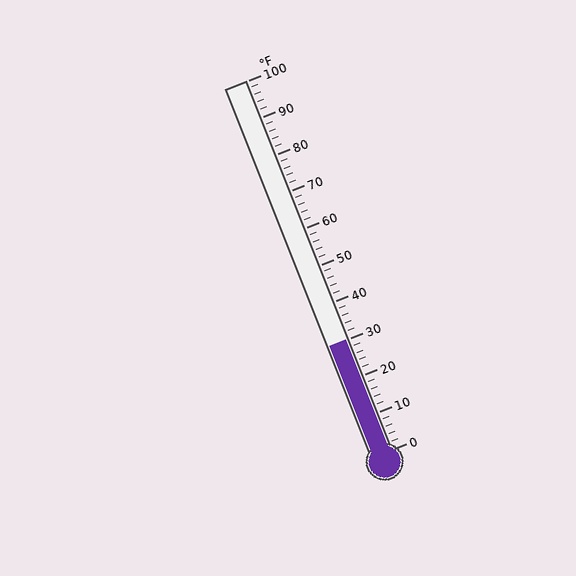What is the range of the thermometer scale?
The thermometer scale ranges from 0°F to 100°F.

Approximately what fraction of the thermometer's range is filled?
The thermometer is filled to approximately 30% of its range.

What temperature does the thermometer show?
The thermometer shows approximately 30°F.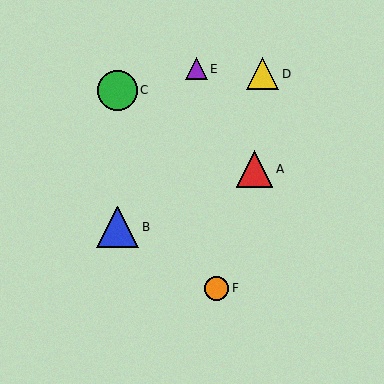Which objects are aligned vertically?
Objects B, C are aligned vertically.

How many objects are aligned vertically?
2 objects (B, C) are aligned vertically.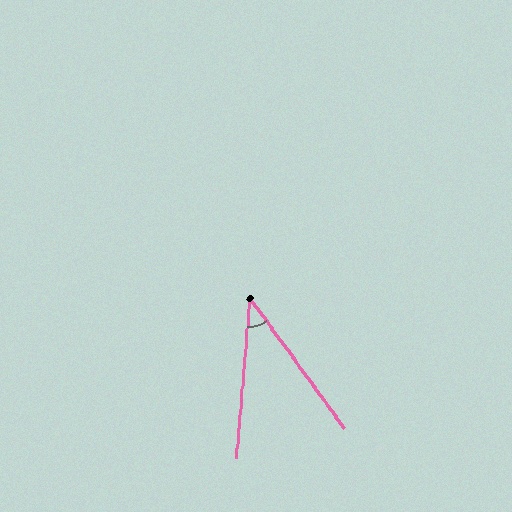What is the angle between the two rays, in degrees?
Approximately 41 degrees.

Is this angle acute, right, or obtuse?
It is acute.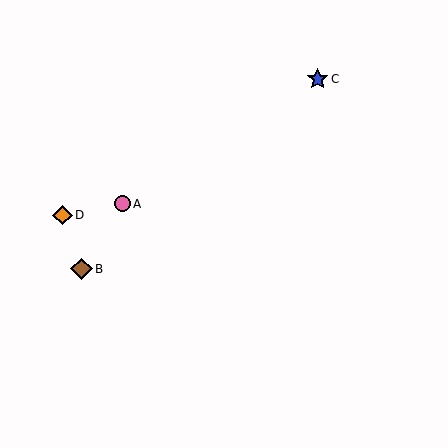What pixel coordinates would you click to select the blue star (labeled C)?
Click at (318, 79) to select the blue star C.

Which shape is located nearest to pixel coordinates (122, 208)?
The pink circle (labeled A) at (122, 204) is nearest to that location.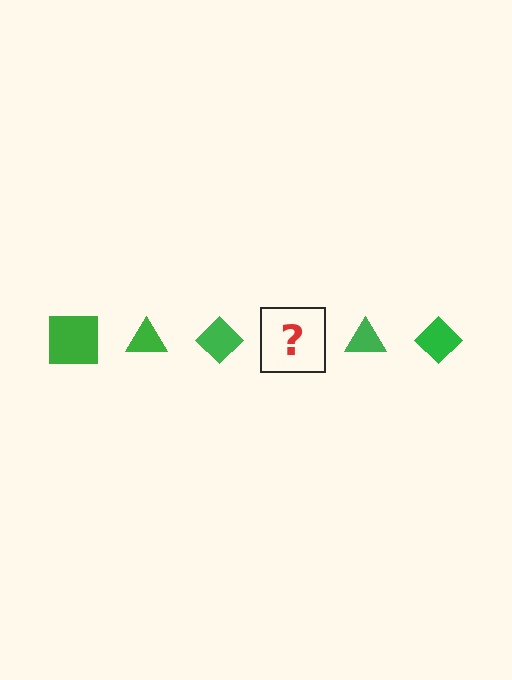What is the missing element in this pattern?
The missing element is a green square.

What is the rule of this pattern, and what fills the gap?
The rule is that the pattern cycles through square, triangle, diamond shapes in green. The gap should be filled with a green square.